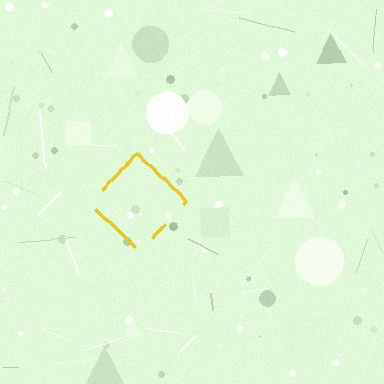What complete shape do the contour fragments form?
The contour fragments form a diamond.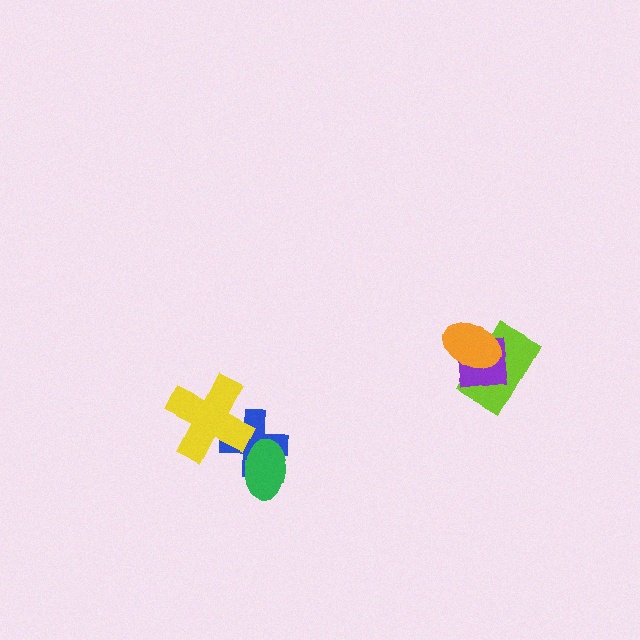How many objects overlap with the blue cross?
2 objects overlap with the blue cross.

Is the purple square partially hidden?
Yes, it is partially covered by another shape.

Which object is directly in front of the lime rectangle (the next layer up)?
The purple square is directly in front of the lime rectangle.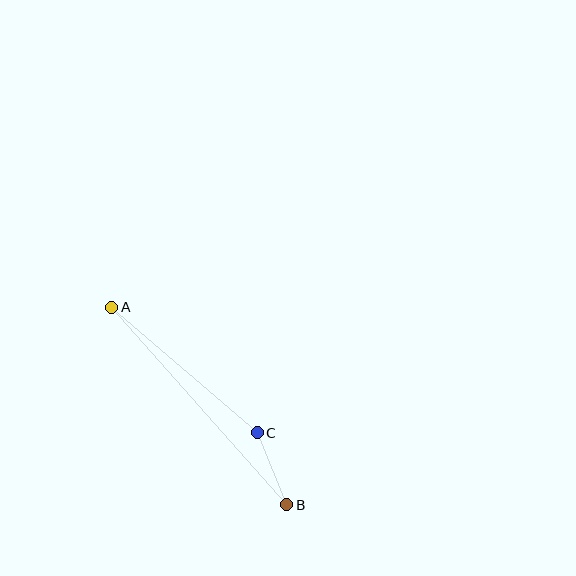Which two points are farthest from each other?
Points A and B are farthest from each other.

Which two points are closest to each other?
Points B and C are closest to each other.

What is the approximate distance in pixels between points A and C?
The distance between A and C is approximately 192 pixels.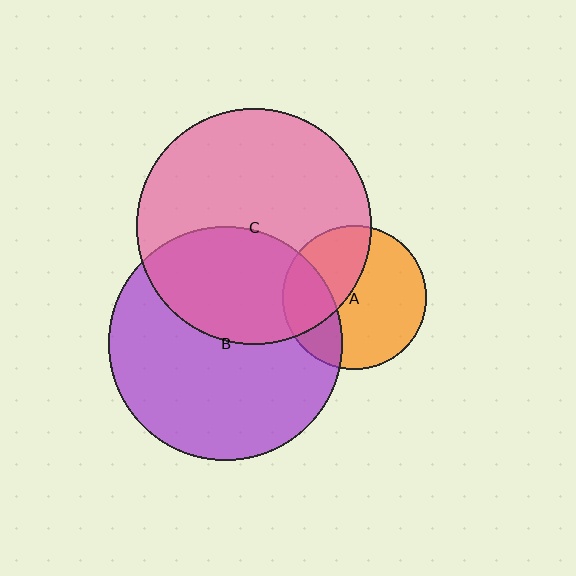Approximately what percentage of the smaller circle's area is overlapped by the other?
Approximately 40%.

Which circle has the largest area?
Circle C (pink).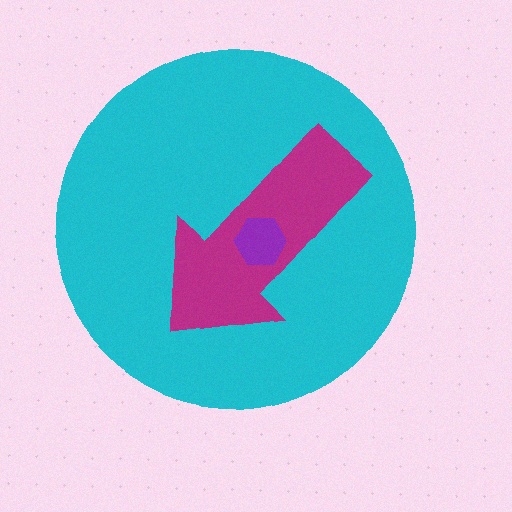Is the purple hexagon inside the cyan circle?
Yes.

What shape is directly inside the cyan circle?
The magenta arrow.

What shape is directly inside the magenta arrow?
The purple hexagon.